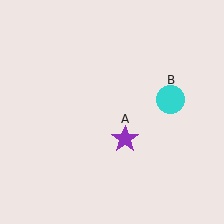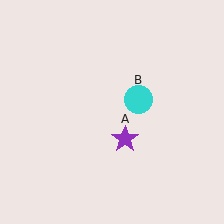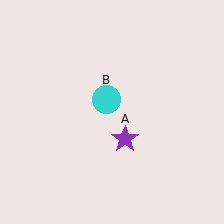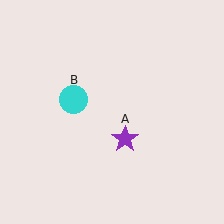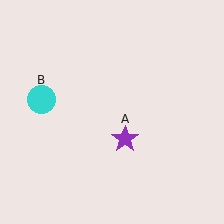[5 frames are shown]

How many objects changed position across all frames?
1 object changed position: cyan circle (object B).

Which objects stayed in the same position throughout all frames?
Purple star (object A) remained stationary.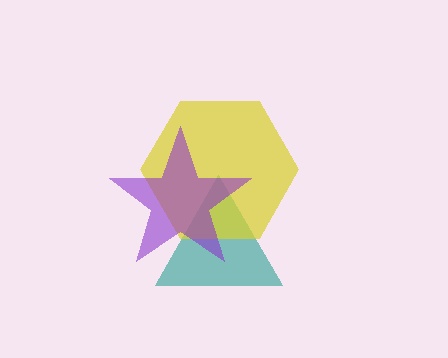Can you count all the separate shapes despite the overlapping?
Yes, there are 3 separate shapes.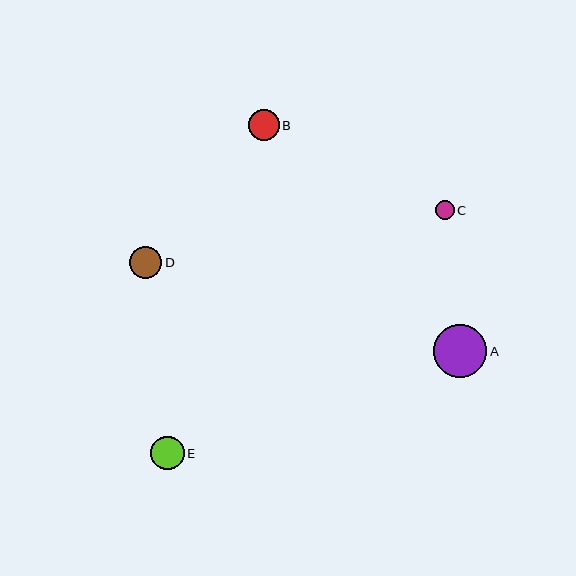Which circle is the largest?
Circle A is the largest with a size of approximately 53 pixels.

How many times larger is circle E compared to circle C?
Circle E is approximately 1.8 times the size of circle C.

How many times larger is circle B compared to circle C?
Circle B is approximately 1.6 times the size of circle C.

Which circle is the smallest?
Circle C is the smallest with a size of approximately 19 pixels.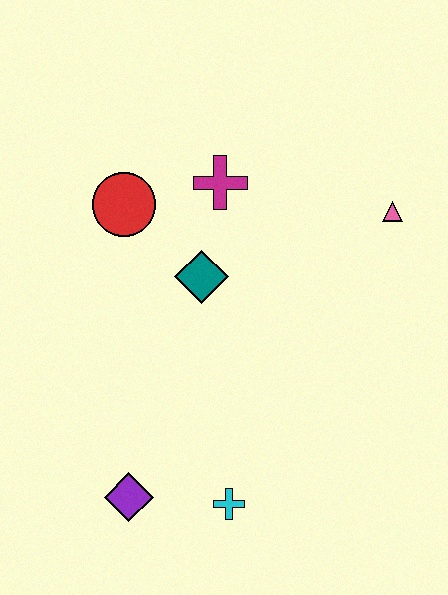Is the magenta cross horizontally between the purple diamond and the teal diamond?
No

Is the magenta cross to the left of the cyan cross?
Yes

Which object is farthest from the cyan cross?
The pink triangle is farthest from the cyan cross.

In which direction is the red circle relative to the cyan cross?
The red circle is above the cyan cross.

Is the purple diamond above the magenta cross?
No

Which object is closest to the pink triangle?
The magenta cross is closest to the pink triangle.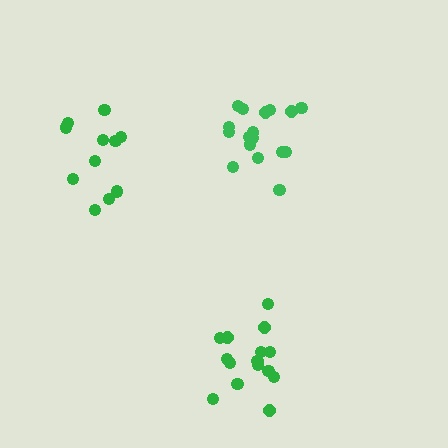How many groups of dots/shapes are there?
There are 3 groups.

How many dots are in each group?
Group 1: 11 dots, Group 2: 16 dots, Group 3: 17 dots (44 total).